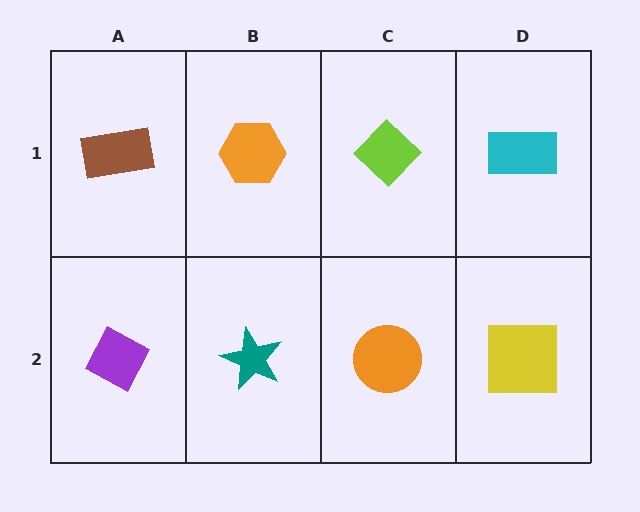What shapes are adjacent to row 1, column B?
A teal star (row 2, column B), a brown rectangle (row 1, column A), a lime diamond (row 1, column C).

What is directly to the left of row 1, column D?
A lime diamond.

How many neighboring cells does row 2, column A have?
2.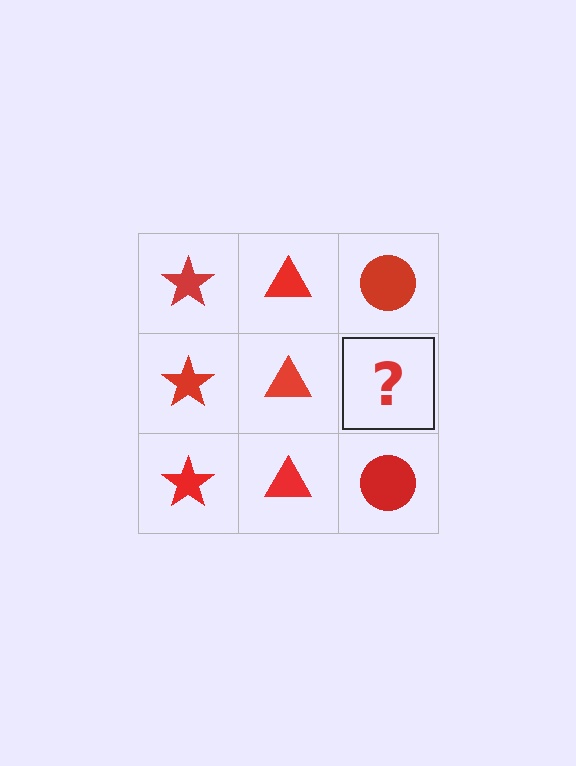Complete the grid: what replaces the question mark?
The question mark should be replaced with a red circle.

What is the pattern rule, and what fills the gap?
The rule is that each column has a consistent shape. The gap should be filled with a red circle.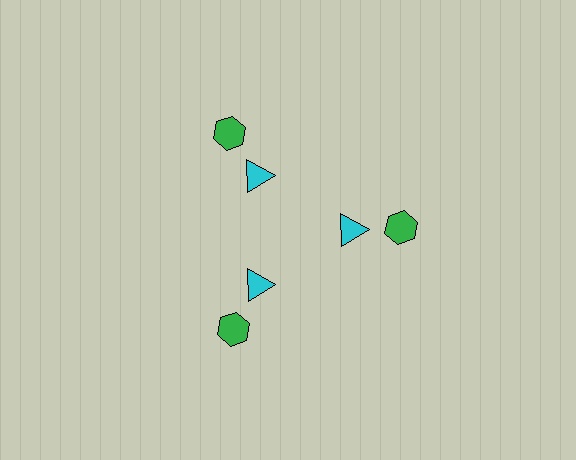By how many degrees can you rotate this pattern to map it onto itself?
The pattern maps onto itself every 120 degrees of rotation.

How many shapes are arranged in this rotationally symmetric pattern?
There are 6 shapes, arranged in 3 groups of 2.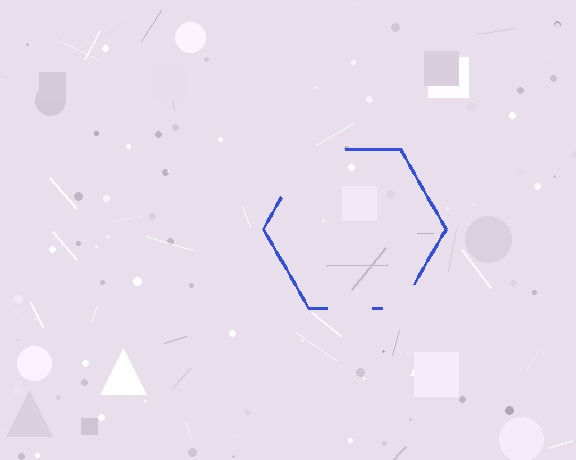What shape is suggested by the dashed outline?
The dashed outline suggests a hexagon.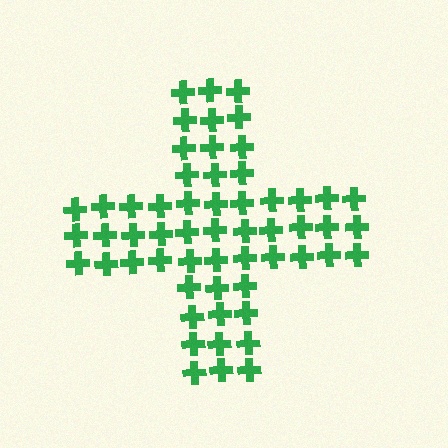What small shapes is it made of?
It is made of small crosses.